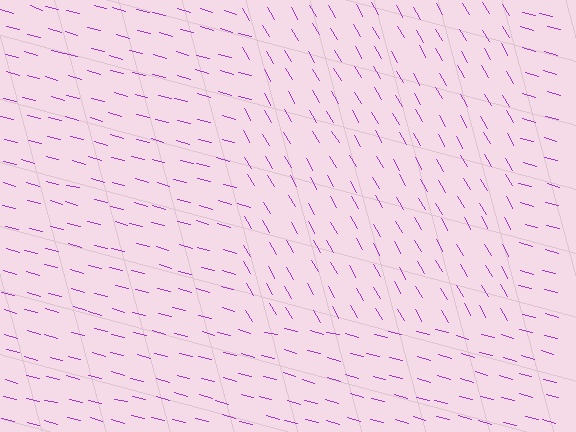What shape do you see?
I see a rectangle.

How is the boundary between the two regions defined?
The boundary is defined purely by a change in line orientation (approximately 45 degrees difference). All lines are the same color and thickness.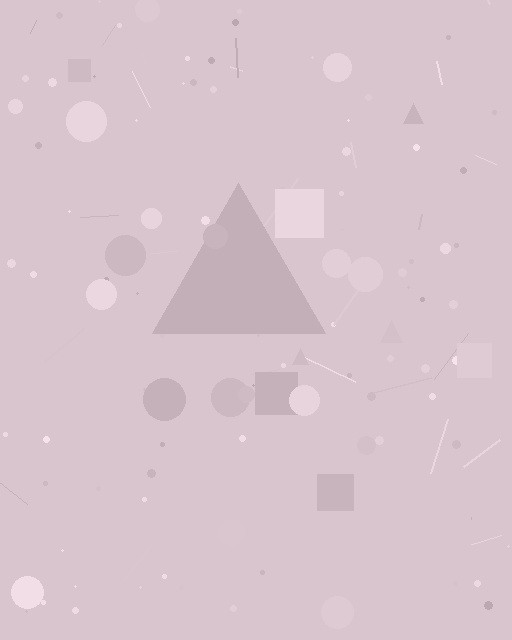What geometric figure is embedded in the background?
A triangle is embedded in the background.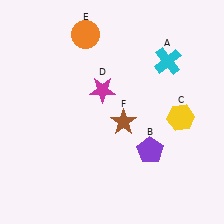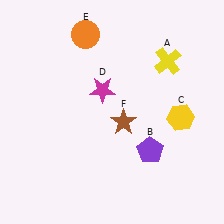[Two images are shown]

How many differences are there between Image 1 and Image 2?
There is 1 difference between the two images.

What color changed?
The cross (A) changed from cyan in Image 1 to yellow in Image 2.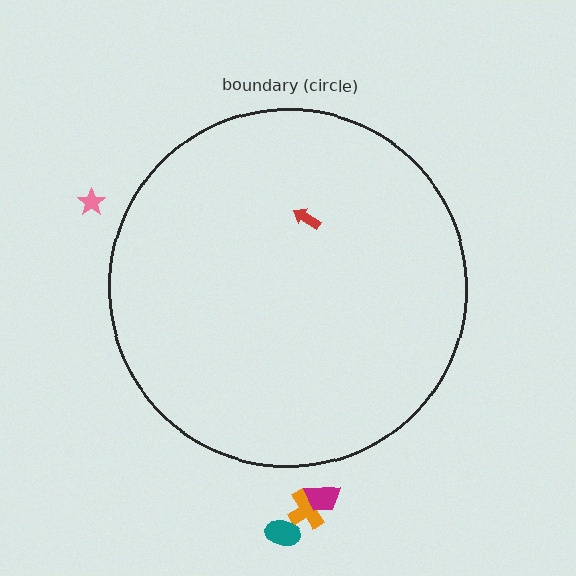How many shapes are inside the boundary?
1 inside, 4 outside.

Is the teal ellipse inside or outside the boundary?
Outside.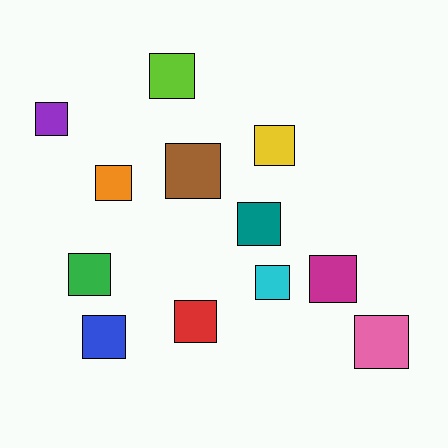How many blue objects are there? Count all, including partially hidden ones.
There is 1 blue object.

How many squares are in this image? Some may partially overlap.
There are 12 squares.